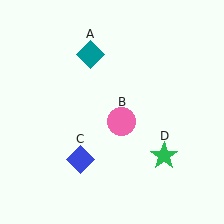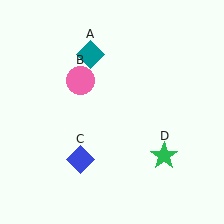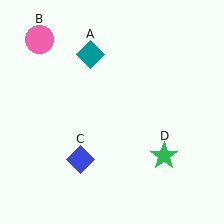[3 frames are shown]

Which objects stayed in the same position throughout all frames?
Teal diamond (object A) and blue diamond (object C) and green star (object D) remained stationary.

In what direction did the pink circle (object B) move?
The pink circle (object B) moved up and to the left.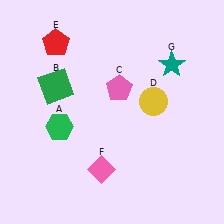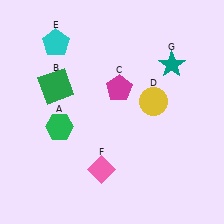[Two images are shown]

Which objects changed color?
C changed from pink to magenta. E changed from red to cyan.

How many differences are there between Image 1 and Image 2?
There are 2 differences between the two images.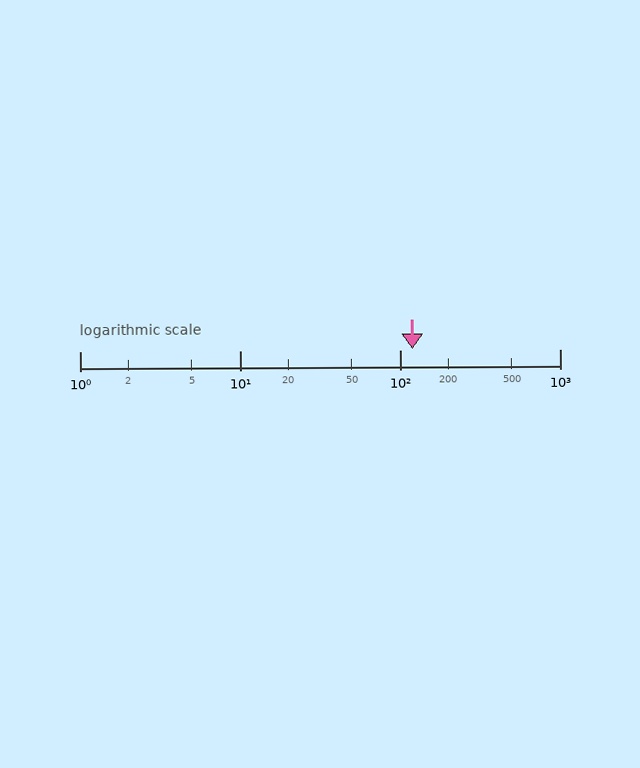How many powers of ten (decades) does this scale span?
The scale spans 3 decades, from 1 to 1000.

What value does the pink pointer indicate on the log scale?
The pointer indicates approximately 120.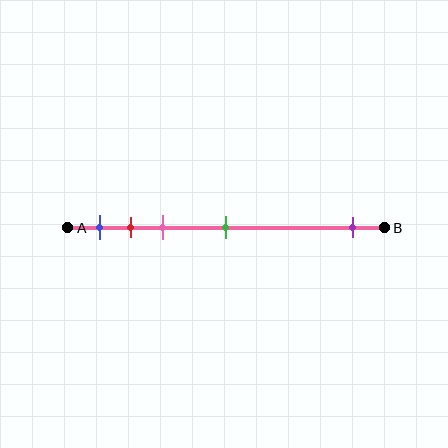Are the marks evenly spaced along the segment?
No, the marks are not evenly spaced.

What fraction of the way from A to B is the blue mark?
The blue mark is approximately 10% (0.1) of the way from A to B.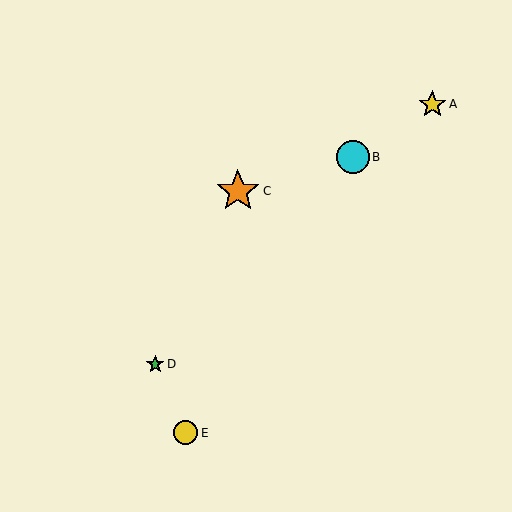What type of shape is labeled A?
Shape A is a yellow star.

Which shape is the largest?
The orange star (labeled C) is the largest.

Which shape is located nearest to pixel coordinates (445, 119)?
The yellow star (labeled A) at (432, 104) is nearest to that location.